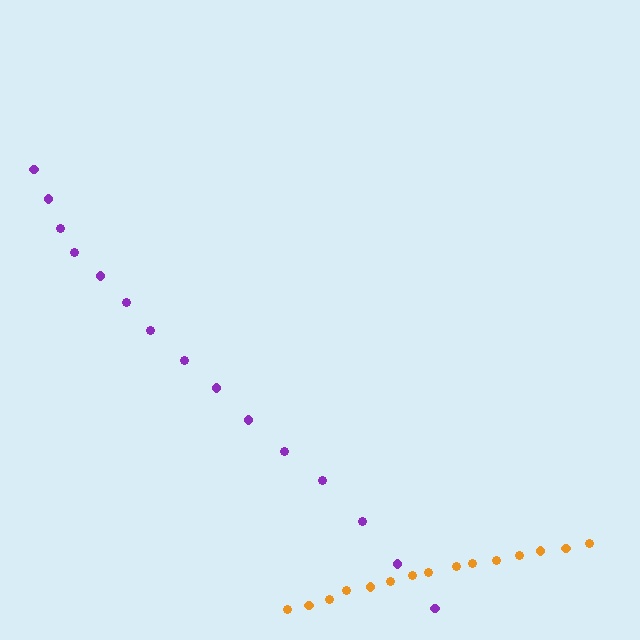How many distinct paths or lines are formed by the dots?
There are 2 distinct paths.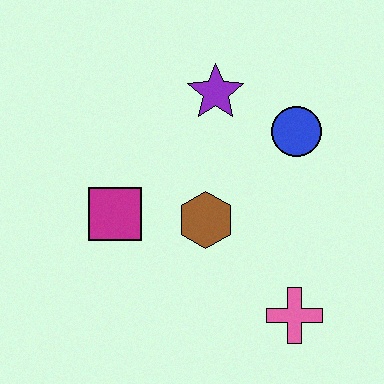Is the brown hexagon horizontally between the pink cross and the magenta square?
Yes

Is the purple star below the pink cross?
No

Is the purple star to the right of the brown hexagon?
Yes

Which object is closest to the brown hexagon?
The magenta square is closest to the brown hexagon.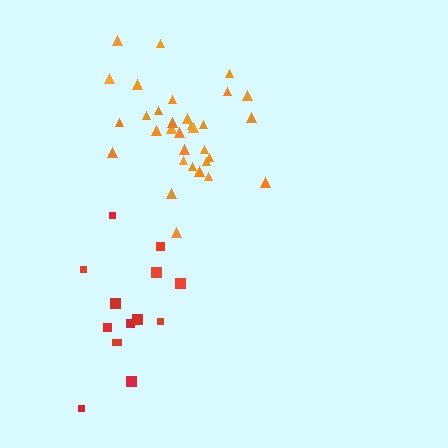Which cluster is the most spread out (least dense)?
Red.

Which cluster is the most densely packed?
Orange.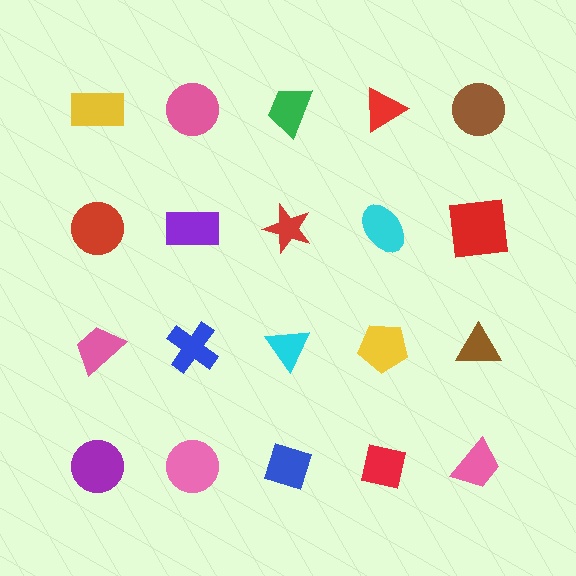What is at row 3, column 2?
A blue cross.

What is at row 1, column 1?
A yellow rectangle.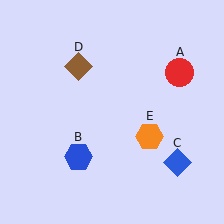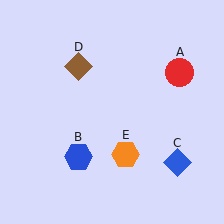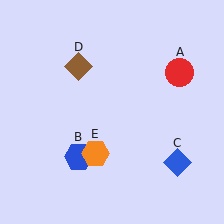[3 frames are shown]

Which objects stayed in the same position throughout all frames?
Red circle (object A) and blue hexagon (object B) and blue diamond (object C) and brown diamond (object D) remained stationary.